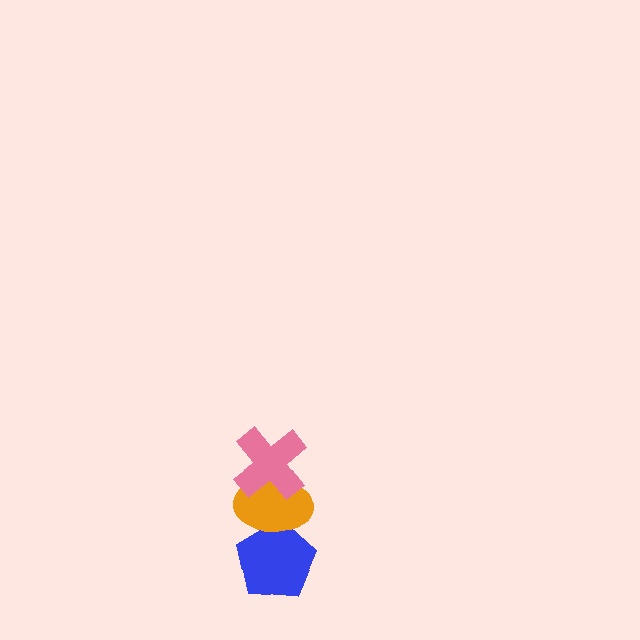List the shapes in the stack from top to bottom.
From top to bottom: the pink cross, the orange ellipse, the blue pentagon.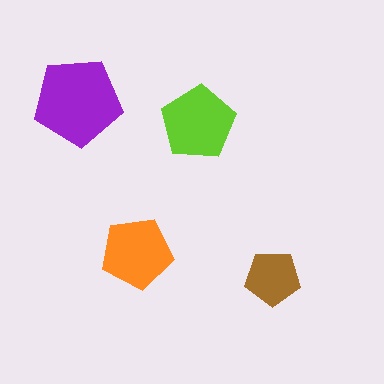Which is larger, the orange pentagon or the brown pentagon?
The orange one.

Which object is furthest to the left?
The purple pentagon is leftmost.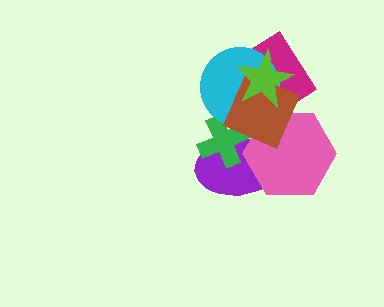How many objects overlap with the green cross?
3 objects overlap with the green cross.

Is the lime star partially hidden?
No, no other shape covers it.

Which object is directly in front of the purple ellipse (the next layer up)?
The green cross is directly in front of the purple ellipse.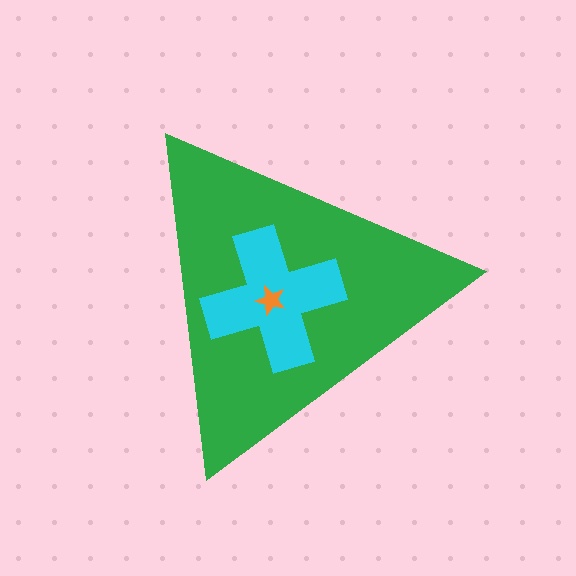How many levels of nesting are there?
3.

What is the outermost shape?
The green triangle.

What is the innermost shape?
The orange star.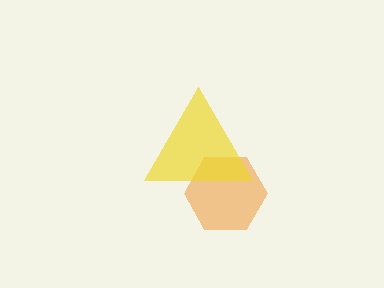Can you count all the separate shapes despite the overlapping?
Yes, there are 2 separate shapes.